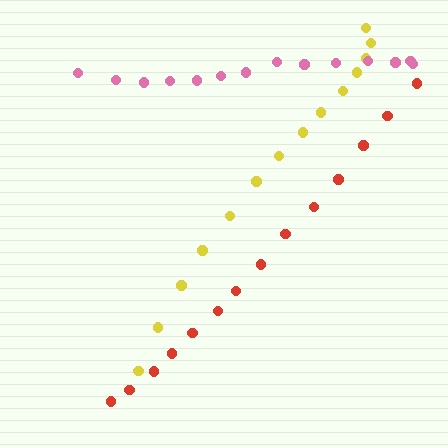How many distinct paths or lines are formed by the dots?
There are 3 distinct paths.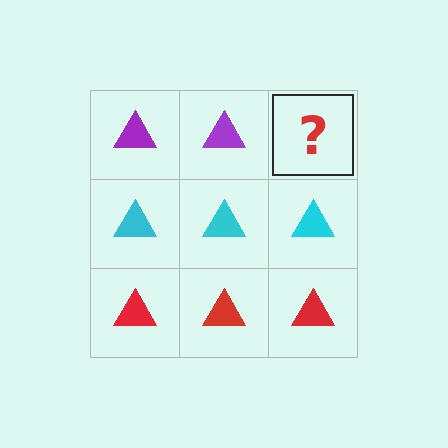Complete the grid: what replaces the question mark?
The question mark should be replaced with a purple triangle.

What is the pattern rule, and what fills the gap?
The rule is that each row has a consistent color. The gap should be filled with a purple triangle.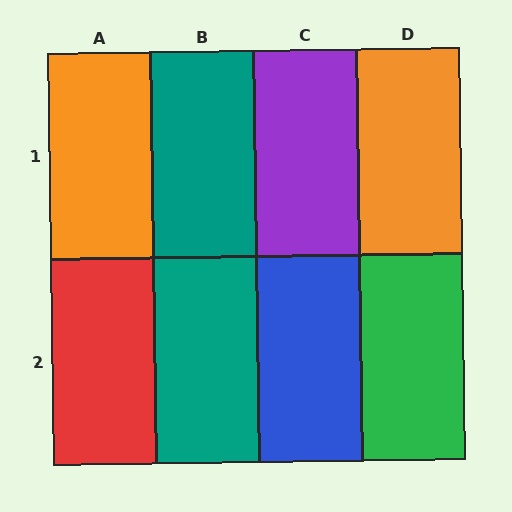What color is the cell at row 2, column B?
Teal.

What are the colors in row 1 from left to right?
Orange, teal, purple, orange.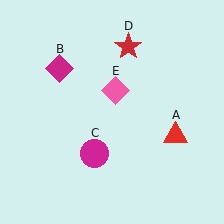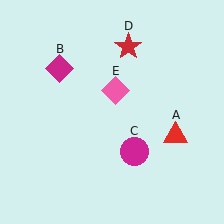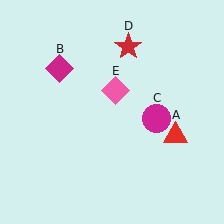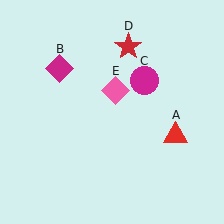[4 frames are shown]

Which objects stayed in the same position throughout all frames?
Red triangle (object A) and magenta diamond (object B) and red star (object D) and pink diamond (object E) remained stationary.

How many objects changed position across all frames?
1 object changed position: magenta circle (object C).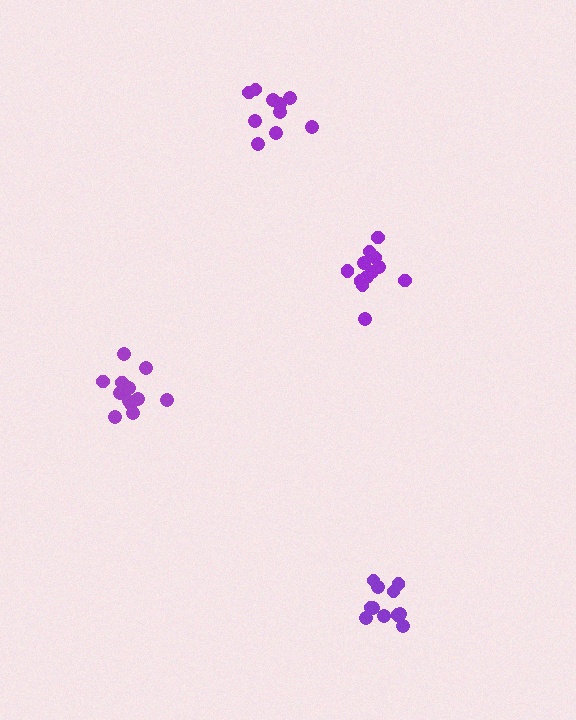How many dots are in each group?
Group 1: 11 dots, Group 2: 10 dots, Group 3: 12 dots, Group 4: 12 dots (45 total).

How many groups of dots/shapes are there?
There are 4 groups.